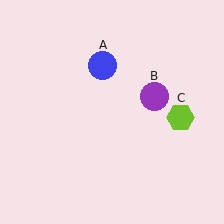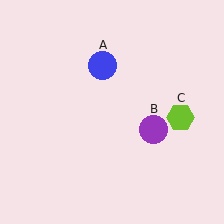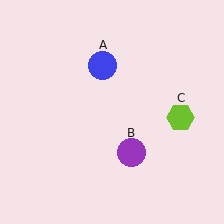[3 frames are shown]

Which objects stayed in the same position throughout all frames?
Blue circle (object A) and lime hexagon (object C) remained stationary.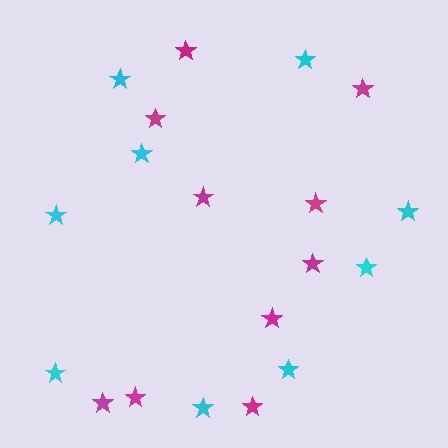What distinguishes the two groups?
There are 2 groups: one group of cyan stars (9) and one group of magenta stars (10).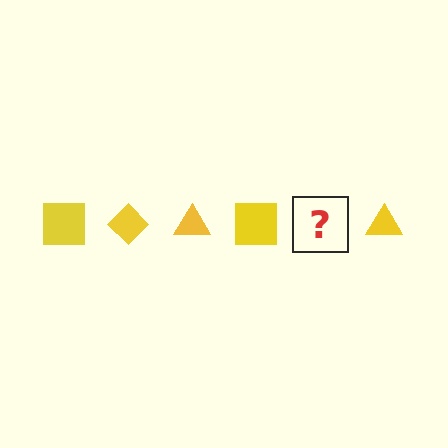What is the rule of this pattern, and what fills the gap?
The rule is that the pattern cycles through square, diamond, triangle shapes in yellow. The gap should be filled with a yellow diamond.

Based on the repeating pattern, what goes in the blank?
The blank should be a yellow diamond.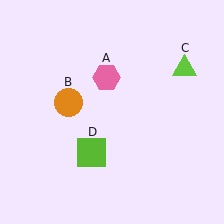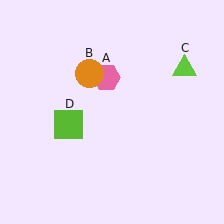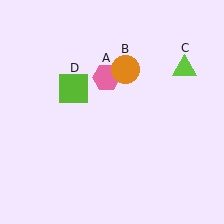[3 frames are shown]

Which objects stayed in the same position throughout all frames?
Pink hexagon (object A) and lime triangle (object C) remained stationary.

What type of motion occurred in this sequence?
The orange circle (object B), lime square (object D) rotated clockwise around the center of the scene.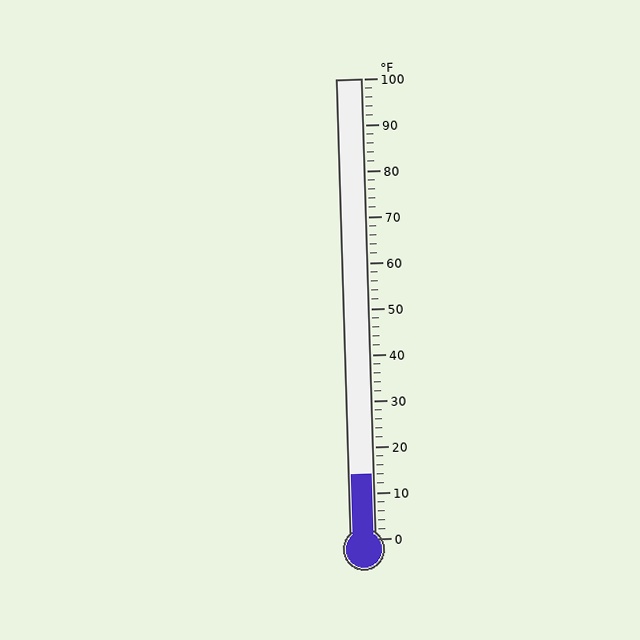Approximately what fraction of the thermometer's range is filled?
The thermometer is filled to approximately 15% of its range.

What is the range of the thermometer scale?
The thermometer scale ranges from 0°F to 100°F.